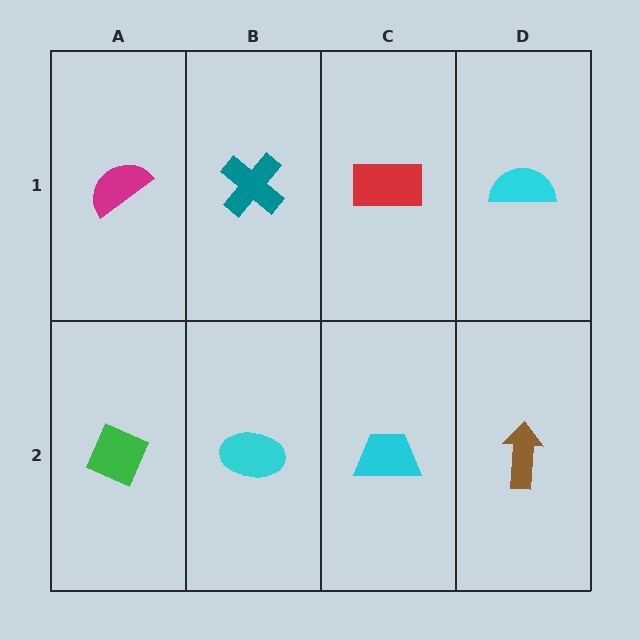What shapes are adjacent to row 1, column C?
A cyan trapezoid (row 2, column C), a teal cross (row 1, column B), a cyan semicircle (row 1, column D).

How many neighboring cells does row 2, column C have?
3.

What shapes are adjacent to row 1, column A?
A green diamond (row 2, column A), a teal cross (row 1, column B).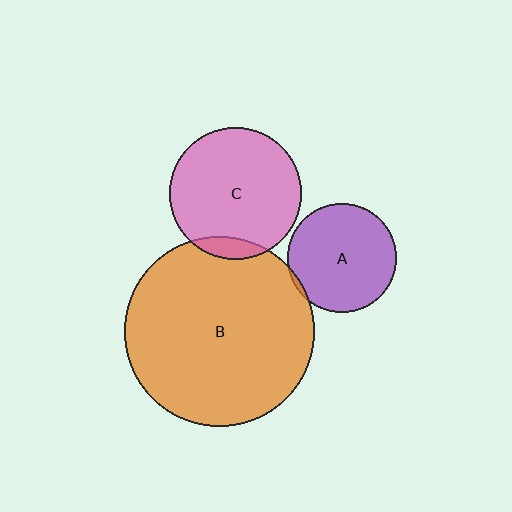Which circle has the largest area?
Circle B (orange).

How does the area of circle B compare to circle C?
Approximately 2.1 times.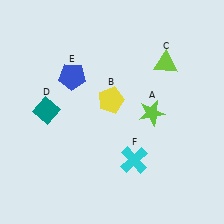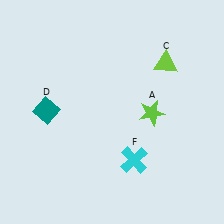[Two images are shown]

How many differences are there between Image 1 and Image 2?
There are 2 differences between the two images.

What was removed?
The blue pentagon (E), the yellow pentagon (B) were removed in Image 2.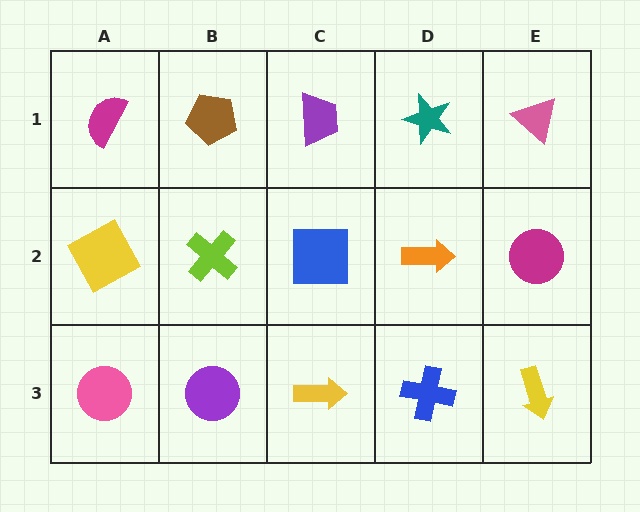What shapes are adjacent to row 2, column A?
A magenta semicircle (row 1, column A), a pink circle (row 3, column A), a lime cross (row 2, column B).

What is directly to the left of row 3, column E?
A blue cross.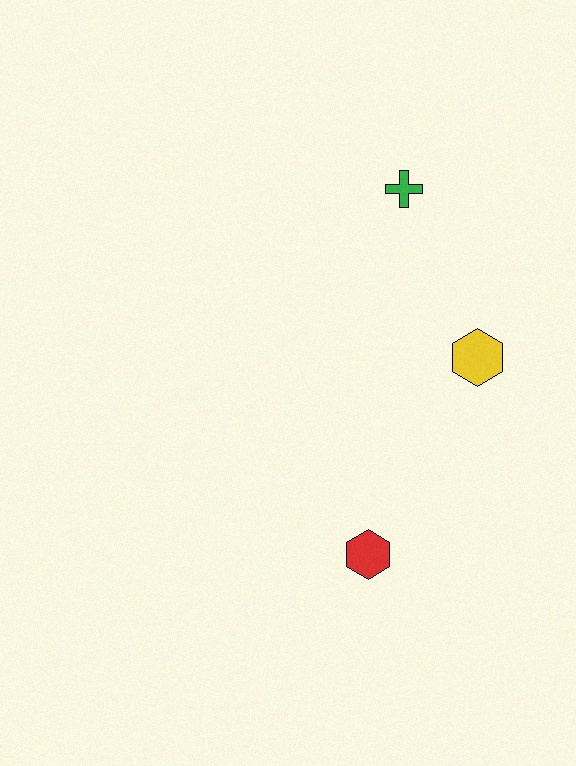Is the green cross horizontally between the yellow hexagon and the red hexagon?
Yes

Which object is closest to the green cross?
The yellow hexagon is closest to the green cross.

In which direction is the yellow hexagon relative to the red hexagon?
The yellow hexagon is above the red hexagon.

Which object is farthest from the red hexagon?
The green cross is farthest from the red hexagon.